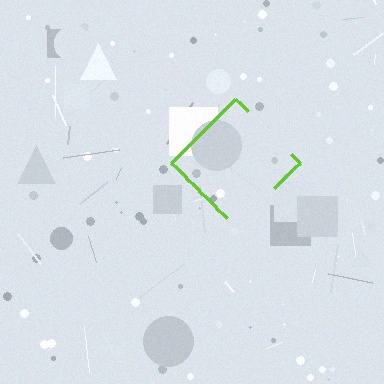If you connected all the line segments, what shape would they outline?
They would outline a diamond.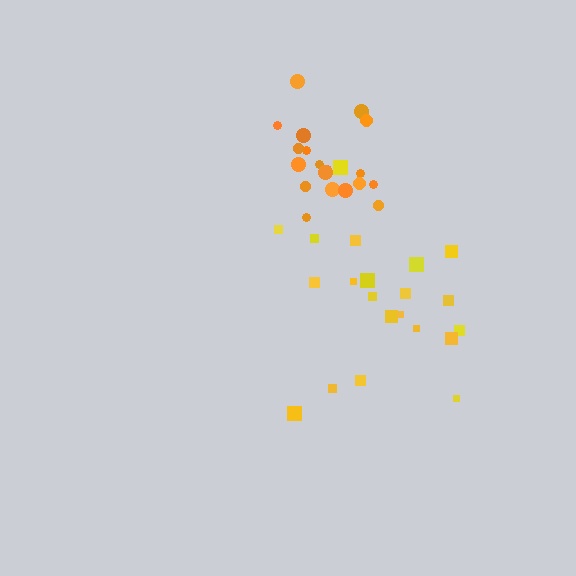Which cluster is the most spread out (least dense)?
Yellow.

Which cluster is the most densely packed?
Orange.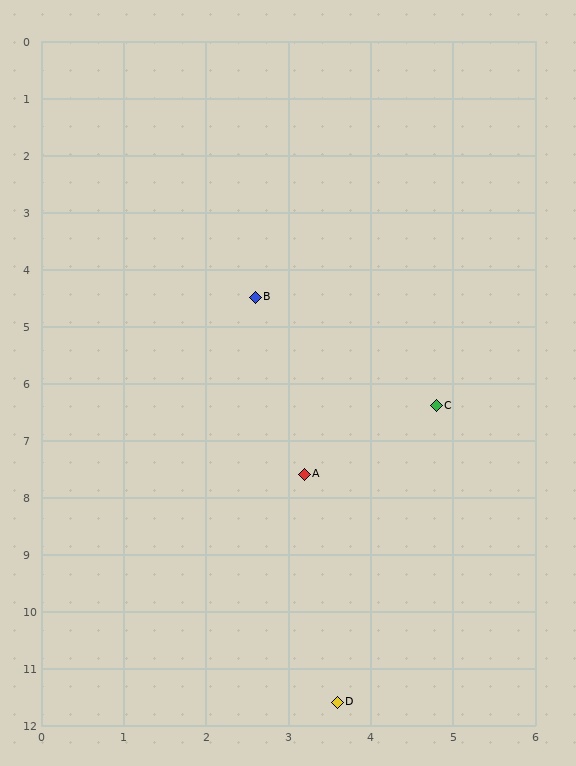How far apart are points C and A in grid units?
Points C and A are about 2.0 grid units apart.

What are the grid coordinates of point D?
Point D is at approximately (3.6, 11.6).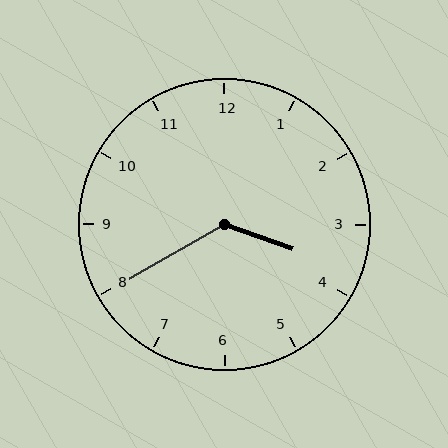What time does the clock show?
3:40.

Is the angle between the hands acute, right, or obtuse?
It is obtuse.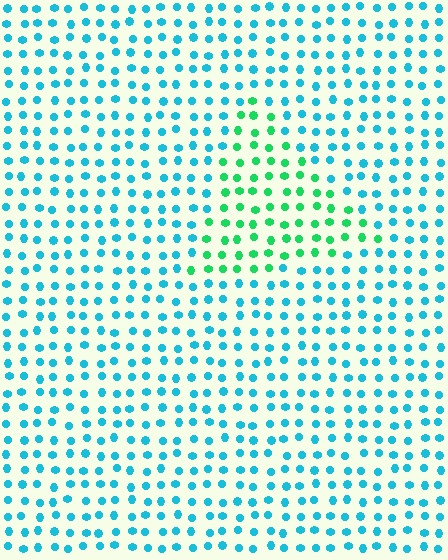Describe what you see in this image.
The image is filled with small cyan elements in a uniform arrangement. A triangle-shaped region is visible where the elements are tinted to a slightly different hue, forming a subtle color boundary.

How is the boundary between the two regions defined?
The boundary is defined purely by a slight shift in hue (about 47 degrees). Spacing, size, and orientation are identical on both sides.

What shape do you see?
I see a triangle.